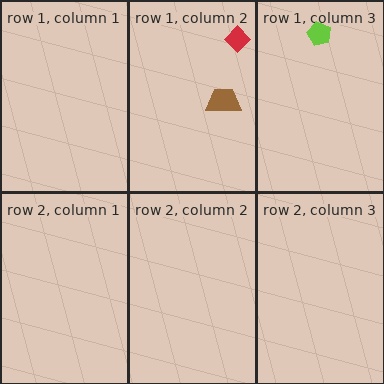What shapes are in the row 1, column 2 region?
The red diamond, the brown trapezoid.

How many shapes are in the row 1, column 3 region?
1.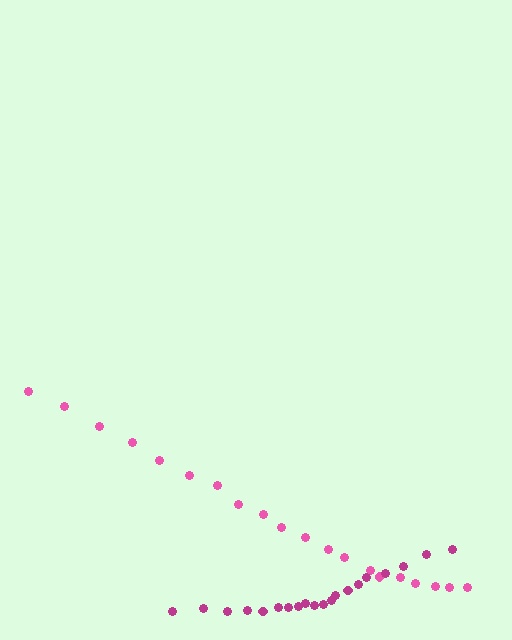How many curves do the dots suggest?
There are 2 distinct paths.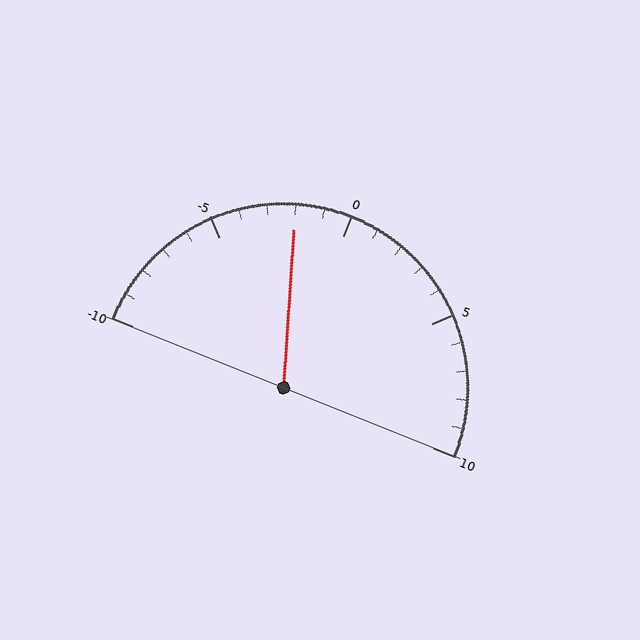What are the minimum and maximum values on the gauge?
The gauge ranges from -10 to 10.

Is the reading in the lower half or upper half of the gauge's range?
The reading is in the lower half of the range (-10 to 10).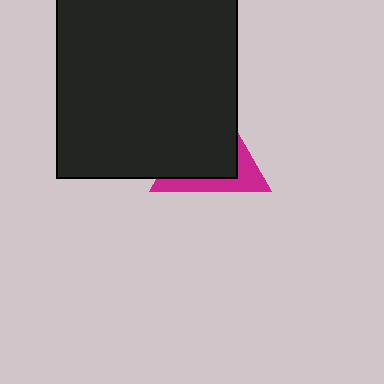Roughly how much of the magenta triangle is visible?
A small part of it is visible (roughly 31%).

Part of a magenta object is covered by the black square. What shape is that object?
It is a triangle.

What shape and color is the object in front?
The object in front is a black square.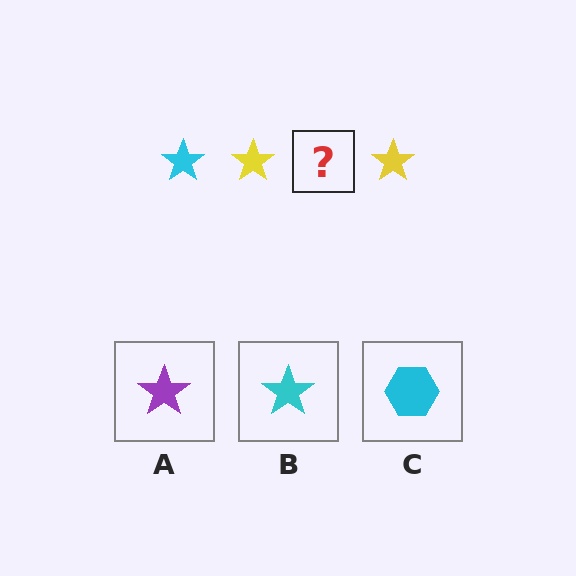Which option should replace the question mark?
Option B.